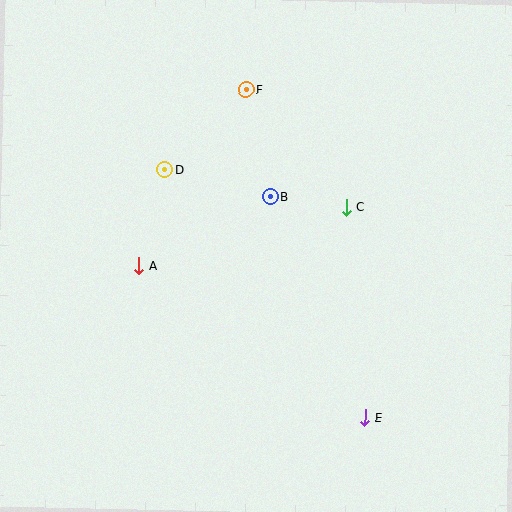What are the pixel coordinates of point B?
Point B is at (271, 197).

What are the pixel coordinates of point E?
Point E is at (365, 417).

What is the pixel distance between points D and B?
The distance between D and B is 110 pixels.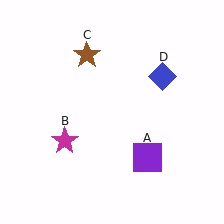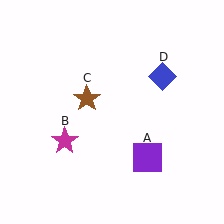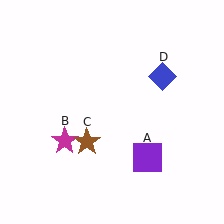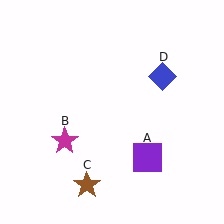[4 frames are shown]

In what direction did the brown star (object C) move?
The brown star (object C) moved down.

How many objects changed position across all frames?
1 object changed position: brown star (object C).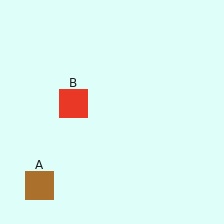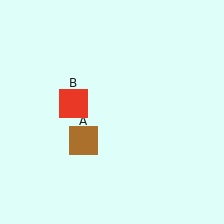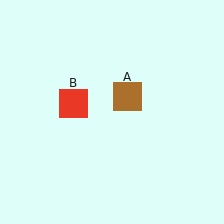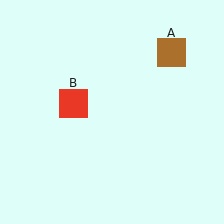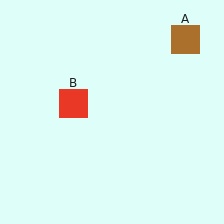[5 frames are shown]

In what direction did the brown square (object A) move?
The brown square (object A) moved up and to the right.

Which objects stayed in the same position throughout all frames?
Red square (object B) remained stationary.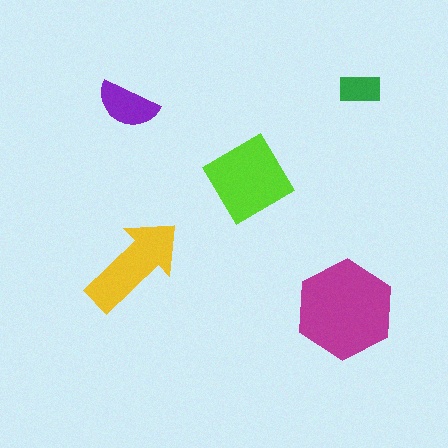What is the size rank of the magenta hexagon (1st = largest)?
1st.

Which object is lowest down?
The magenta hexagon is bottommost.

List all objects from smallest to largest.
The green rectangle, the purple semicircle, the yellow arrow, the lime diamond, the magenta hexagon.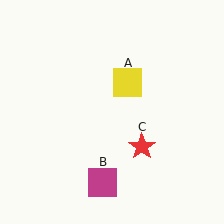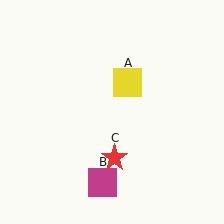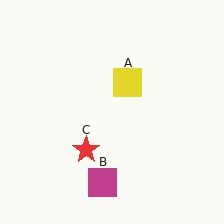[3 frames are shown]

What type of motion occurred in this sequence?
The red star (object C) rotated clockwise around the center of the scene.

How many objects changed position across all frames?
1 object changed position: red star (object C).